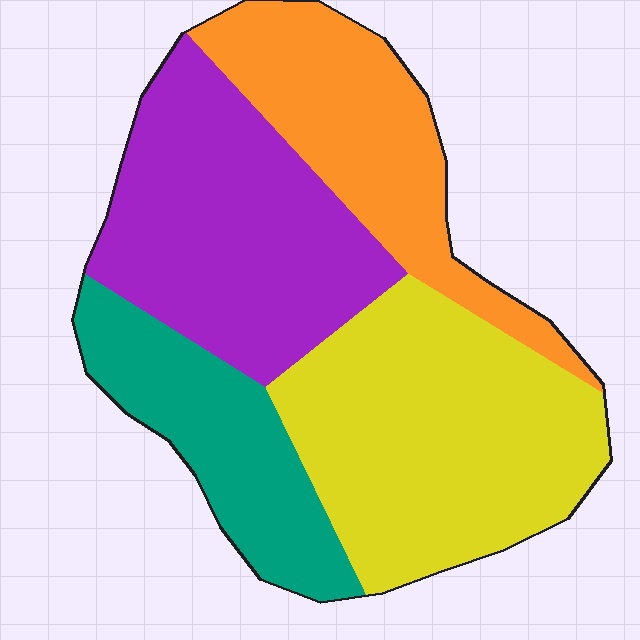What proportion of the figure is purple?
Purple takes up about one quarter (1/4) of the figure.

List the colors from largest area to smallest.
From largest to smallest: yellow, purple, orange, teal.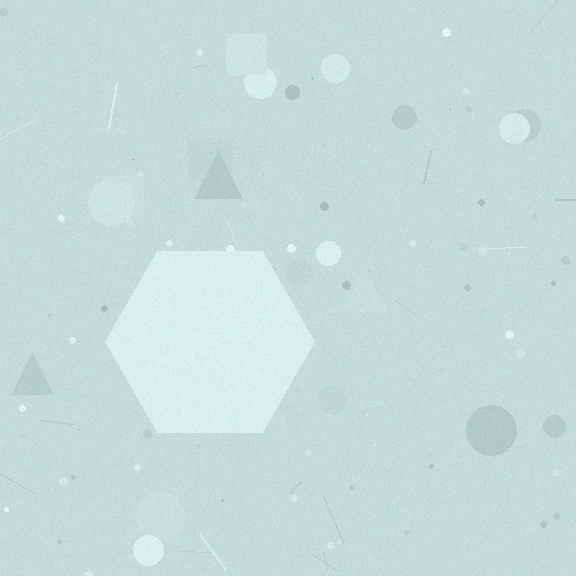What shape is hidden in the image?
A hexagon is hidden in the image.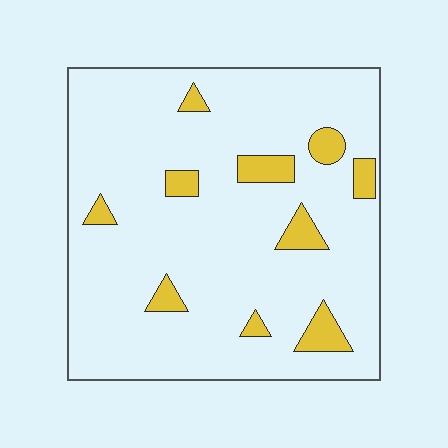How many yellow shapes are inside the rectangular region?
10.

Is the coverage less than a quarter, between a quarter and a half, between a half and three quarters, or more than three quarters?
Less than a quarter.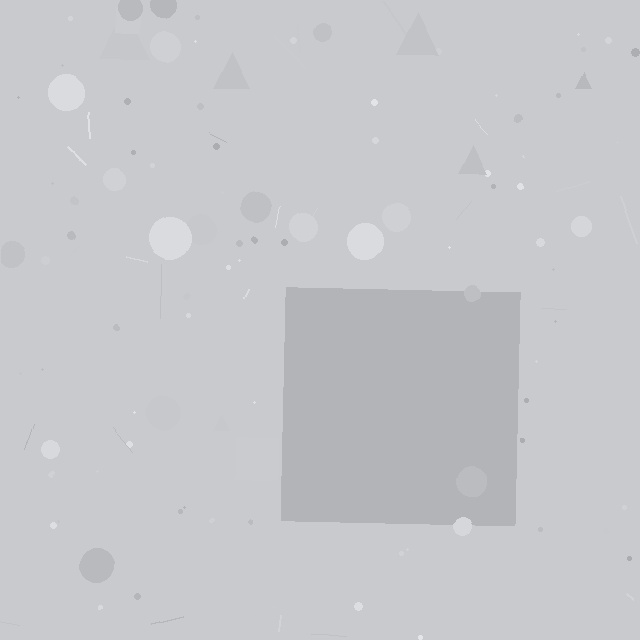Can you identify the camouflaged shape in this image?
The camouflaged shape is a square.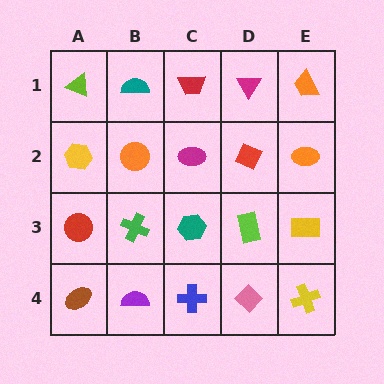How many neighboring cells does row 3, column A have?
3.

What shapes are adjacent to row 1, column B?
An orange circle (row 2, column B), a lime triangle (row 1, column A), a red trapezoid (row 1, column C).